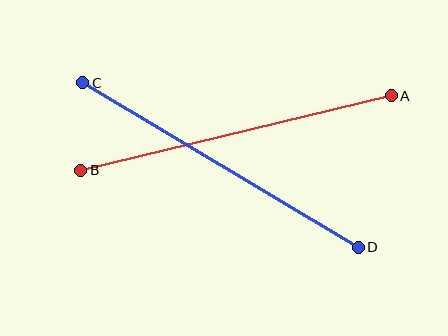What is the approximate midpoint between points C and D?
The midpoint is at approximately (221, 165) pixels.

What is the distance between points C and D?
The distance is approximately 321 pixels.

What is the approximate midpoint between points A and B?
The midpoint is at approximately (236, 133) pixels.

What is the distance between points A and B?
The distance is approximately 319 pixels.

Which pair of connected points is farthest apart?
Points C and D are farthest apart.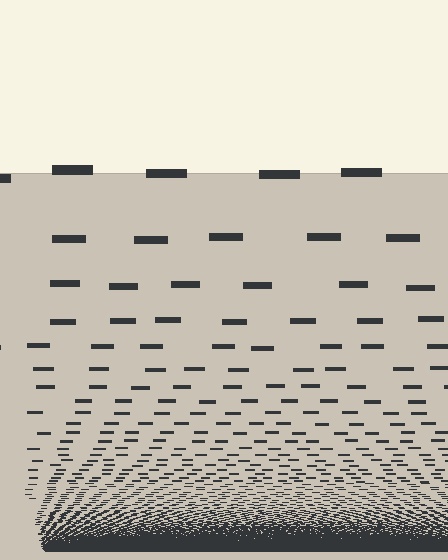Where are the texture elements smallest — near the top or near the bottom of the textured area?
Near the bottom.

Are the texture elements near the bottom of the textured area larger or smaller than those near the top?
Smaller. The gradient is inverted — elements near the bottom are smaller and denser.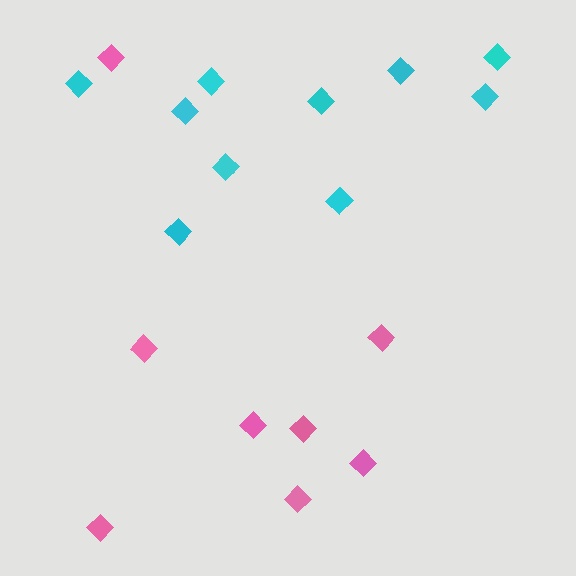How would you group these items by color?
There are 2 groups: one group of pink diamonds (8) and one group of cyan diamonds (10).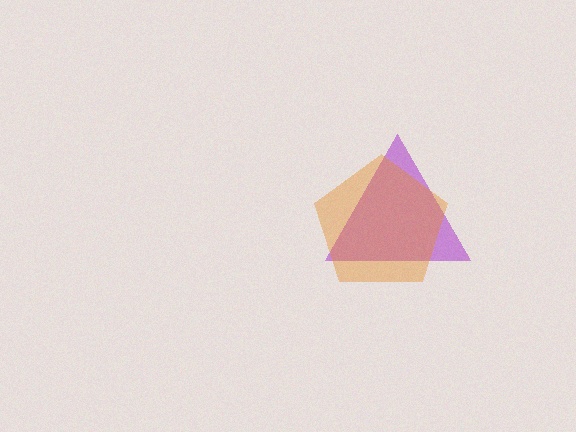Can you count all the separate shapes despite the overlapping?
Yes, there are 2 separate shapes.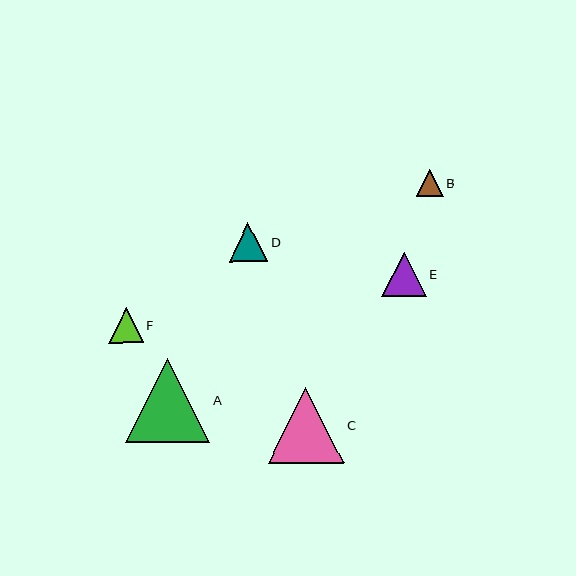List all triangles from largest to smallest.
From largest to smallest: A, C, E, D, F, B.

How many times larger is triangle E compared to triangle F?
Triangle E is approximately 1.3 times the size of triangle F.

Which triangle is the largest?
Triangle A is the largest with a size of approximately 84 pixels.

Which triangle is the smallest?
Triangle B is the smallest with a size of approximately 27 pixels.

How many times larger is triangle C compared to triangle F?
Triangle C is approximately 2.2 times the size of triangle F.